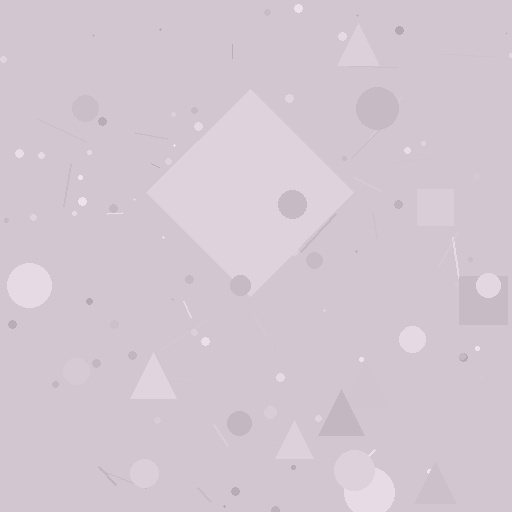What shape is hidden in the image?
A diamond is hidden in the image.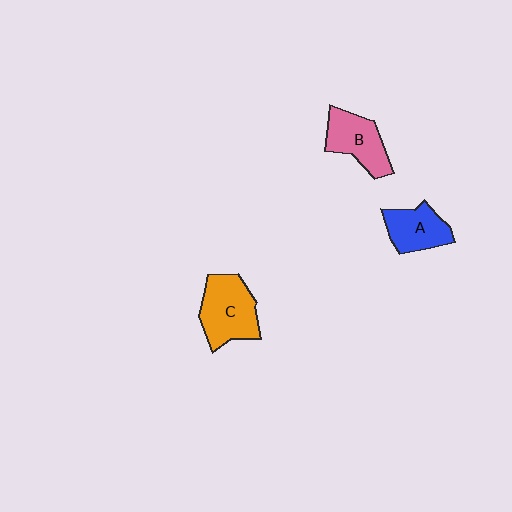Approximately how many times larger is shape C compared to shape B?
Approximately 1.2 times.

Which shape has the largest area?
Shape C (orange).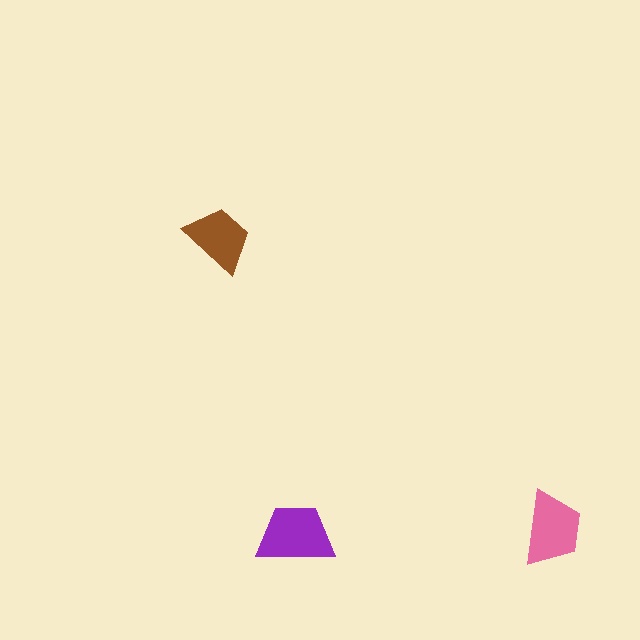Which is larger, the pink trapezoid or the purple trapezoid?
The purple one.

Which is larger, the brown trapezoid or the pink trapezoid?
The pink one.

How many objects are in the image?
There are 3 objects in the image.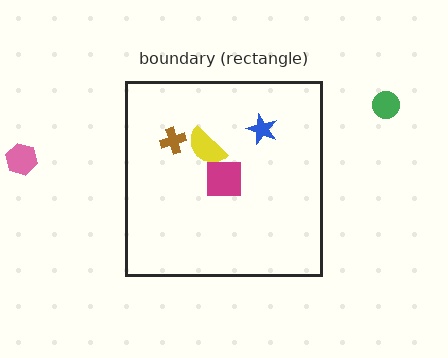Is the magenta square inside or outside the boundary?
Inside.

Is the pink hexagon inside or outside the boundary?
Outside.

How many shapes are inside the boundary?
4 inside, 2 outside.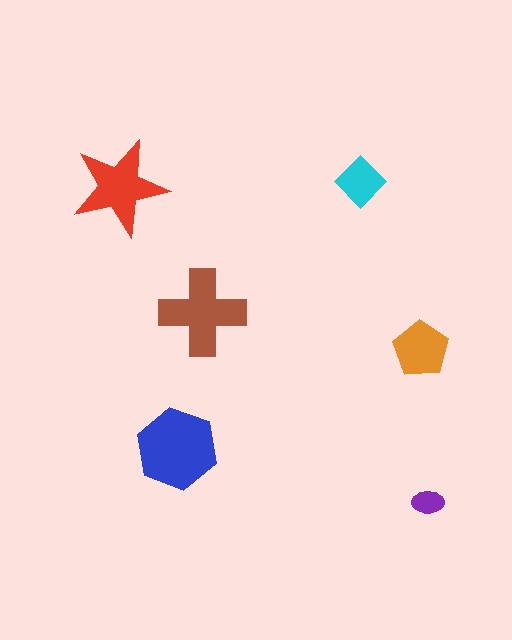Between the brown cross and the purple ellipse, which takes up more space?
The brown cross.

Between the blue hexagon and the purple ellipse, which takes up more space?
The blue hexagon.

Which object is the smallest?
The purple ellipse.